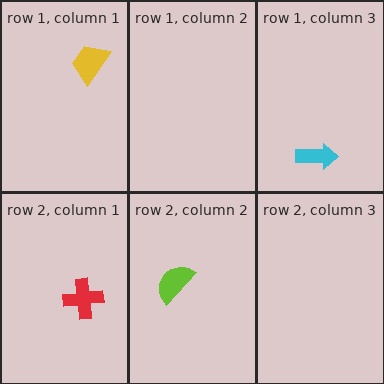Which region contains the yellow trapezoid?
The row 1, column 1 region.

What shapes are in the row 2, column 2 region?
The lime semicircle.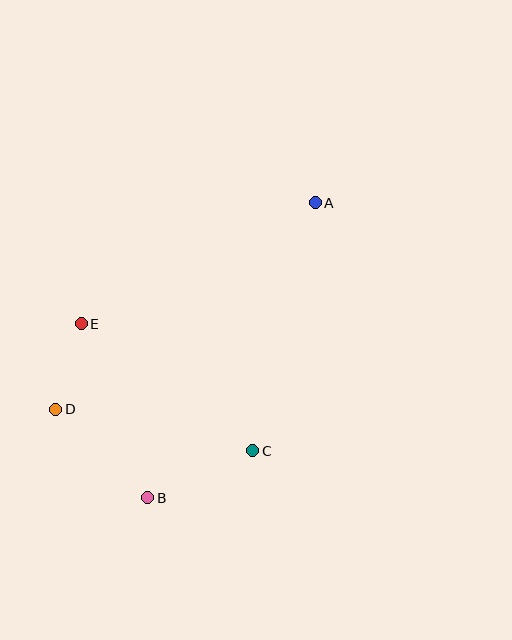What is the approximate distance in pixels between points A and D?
The distance between A and D is approximately 332 pixels.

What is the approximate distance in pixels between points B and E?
The distance between B and E is approximately 186 pixels.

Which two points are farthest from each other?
Points A and B are farthest from each other.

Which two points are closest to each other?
Points D and E are closest to each other.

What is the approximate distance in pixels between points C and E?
The distance between C and E is approximately 213 pixels.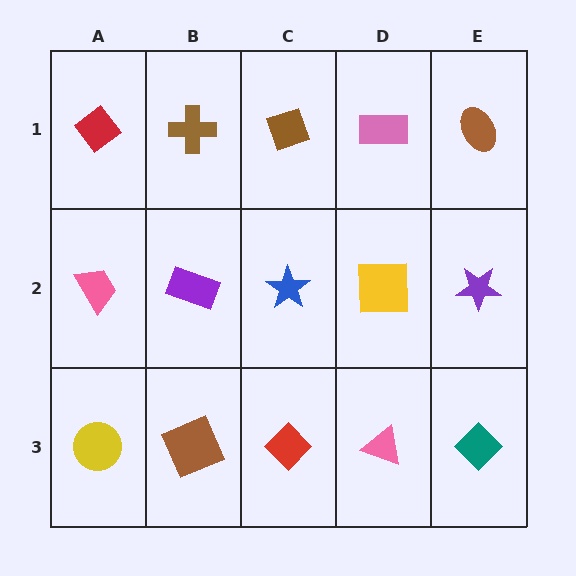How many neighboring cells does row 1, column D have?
3.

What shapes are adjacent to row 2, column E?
A brown ellipse (row 1, column E), a teal diamond (row 3, column E), a yellow square (row 2, column D).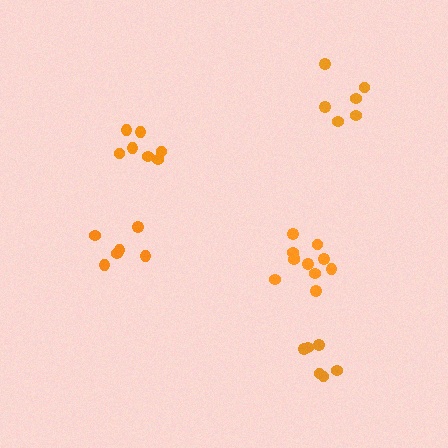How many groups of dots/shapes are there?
There are 5 groups.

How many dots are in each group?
Group 1: 6 dots, Group 2: 7 dots, Group 3: 6 dots, Group 4: 6 dots, Group 5: 11 dots (36 total).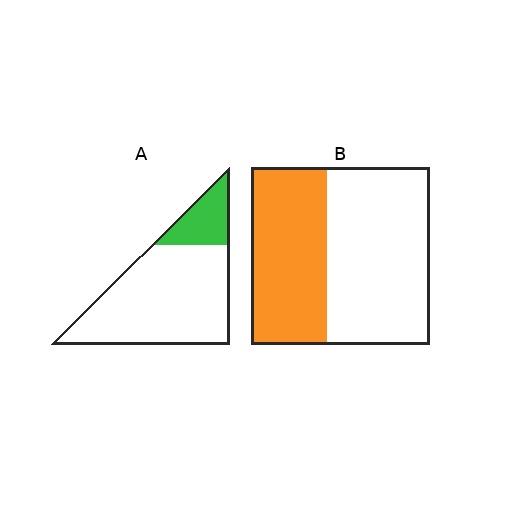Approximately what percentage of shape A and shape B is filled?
A is approximately 20% and B is approximately 40%.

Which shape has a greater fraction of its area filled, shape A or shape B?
Shape B.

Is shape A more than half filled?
No.